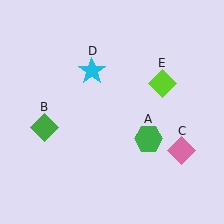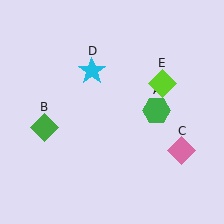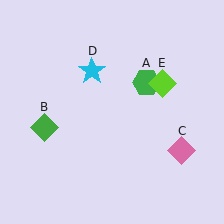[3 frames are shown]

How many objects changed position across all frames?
1 object changed position: green hexagon (object A).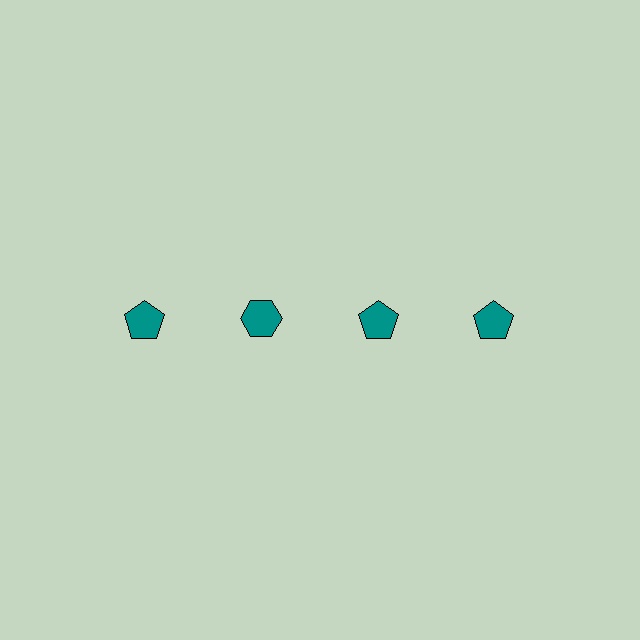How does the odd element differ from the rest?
It has a different shape: hexagon instead of pentagon.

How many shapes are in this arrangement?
There are 4 shapes arranged in a grid pattern.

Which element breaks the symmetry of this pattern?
The teal hexagon in the top row, second from left column breaks the symmetry. All other shapes are teal pentagons.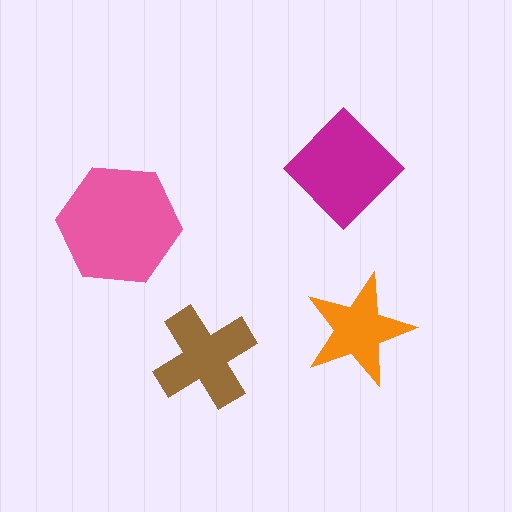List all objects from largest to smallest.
The pink hexagon, the magenta diamond, the brown cross, the orange star.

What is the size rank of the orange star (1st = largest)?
4th.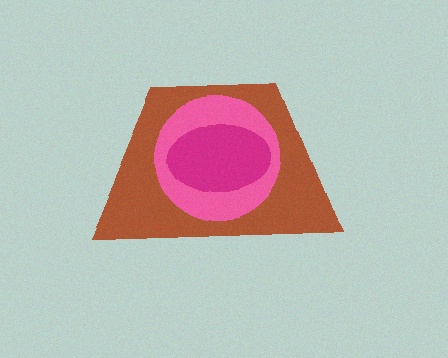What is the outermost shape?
The brown trapezoid.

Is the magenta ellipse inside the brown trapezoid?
Yes.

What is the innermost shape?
The magenta ellipse.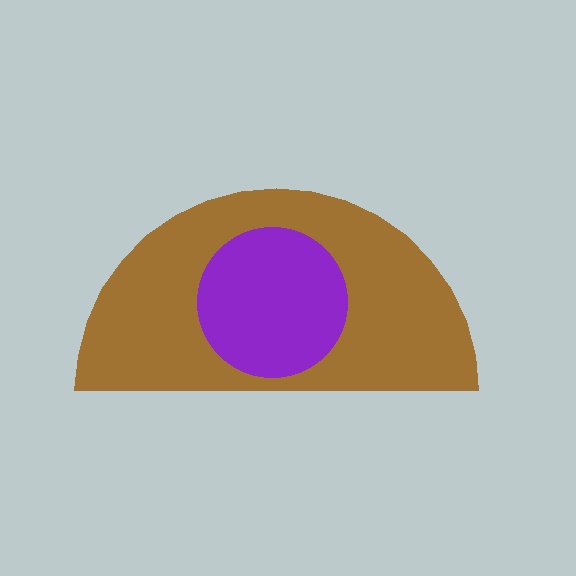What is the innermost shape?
The purple circle.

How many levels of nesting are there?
2.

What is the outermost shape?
The brown semicircle.